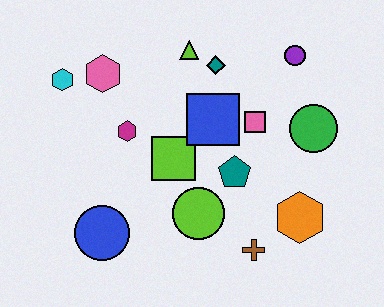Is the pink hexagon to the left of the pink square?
Yes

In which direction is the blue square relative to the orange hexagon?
The blue square is above the orange hexagon.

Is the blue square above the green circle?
Yes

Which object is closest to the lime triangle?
The teal diamond is closest to the lime triangle.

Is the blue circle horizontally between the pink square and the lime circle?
No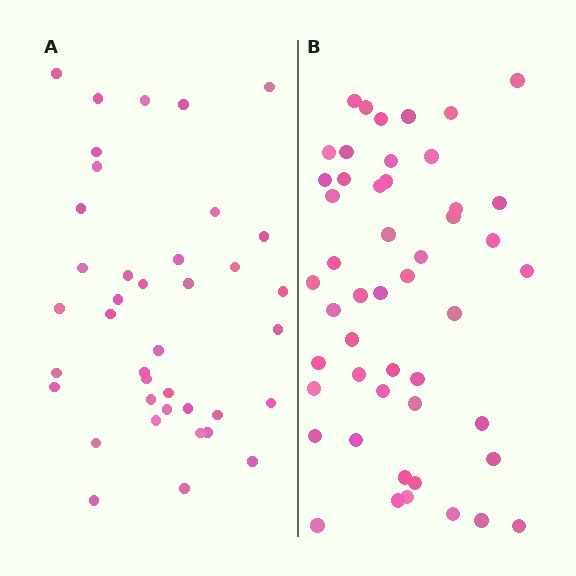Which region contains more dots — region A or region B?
Region B (the right region) has more dots.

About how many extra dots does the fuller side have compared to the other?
Region B has roughly 10 or so more dots than region A.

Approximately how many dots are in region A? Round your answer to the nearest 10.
About 40 dots. (The exact count is 39, which rounds to 40.)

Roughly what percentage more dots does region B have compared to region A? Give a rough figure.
About 25% more.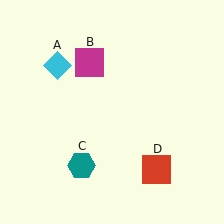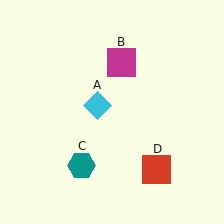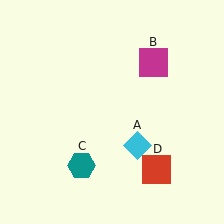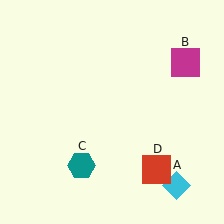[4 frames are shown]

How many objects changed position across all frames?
2 objects changed position: cyan diamond (object A), magenta square (object B).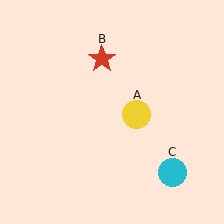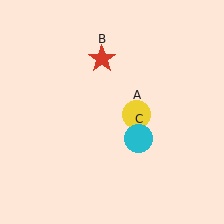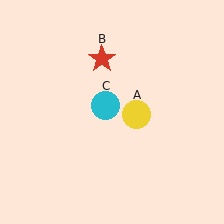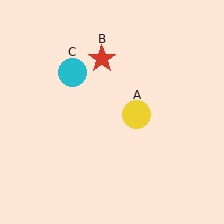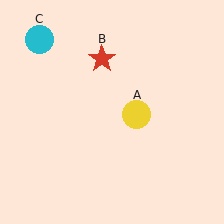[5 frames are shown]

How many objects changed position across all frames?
1 object changed position: cyan circle (object C).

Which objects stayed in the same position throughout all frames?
Yellow circle (object A) and red star (object B) remained stationary.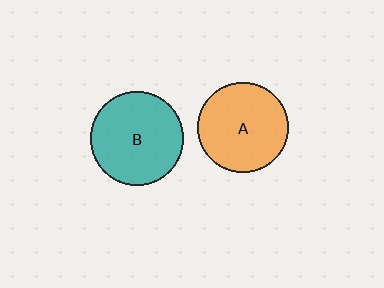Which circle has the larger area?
Circle B (teal).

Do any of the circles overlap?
No, none of the circles overlap.